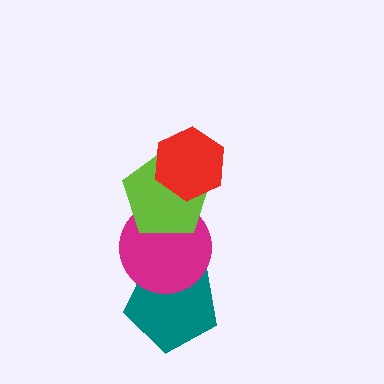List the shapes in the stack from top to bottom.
From top to bottom: the red hexagon, the lime pentagon, the magenta circle, the teal pentagon.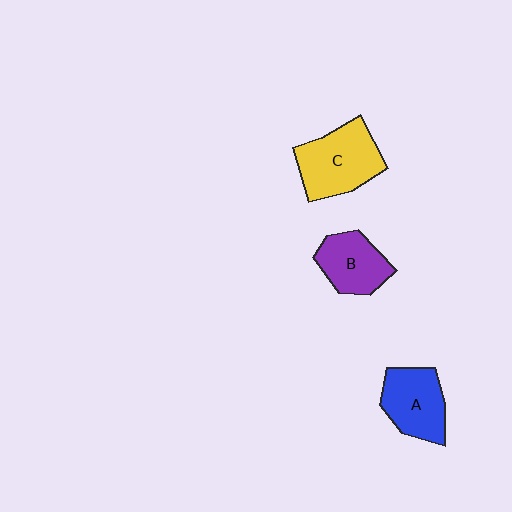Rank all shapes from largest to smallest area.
From largest to smallest: C (yellow), A (blue), B (purple).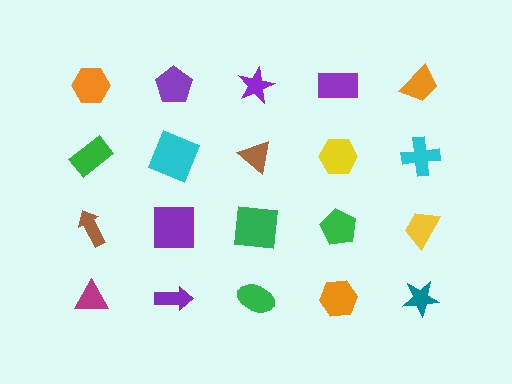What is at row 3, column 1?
A brown arrow.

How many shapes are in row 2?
5 shapes.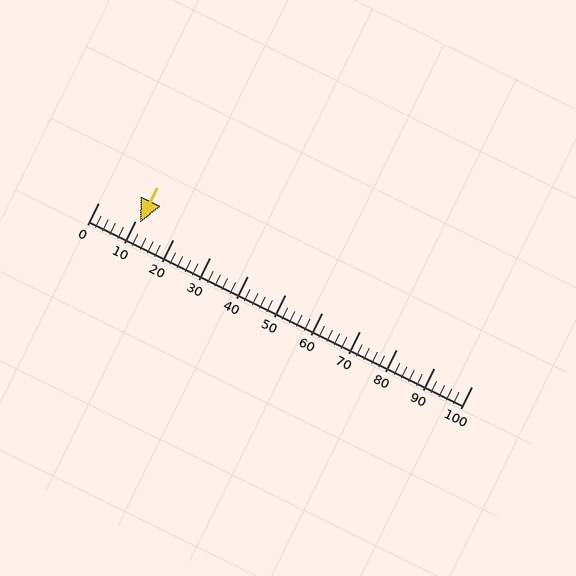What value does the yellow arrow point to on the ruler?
The yellow arrow points to approximately 11.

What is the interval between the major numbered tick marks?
The major tick marks are spaced 10 units apart.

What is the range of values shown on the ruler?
The ruler shows values from 0 to 100.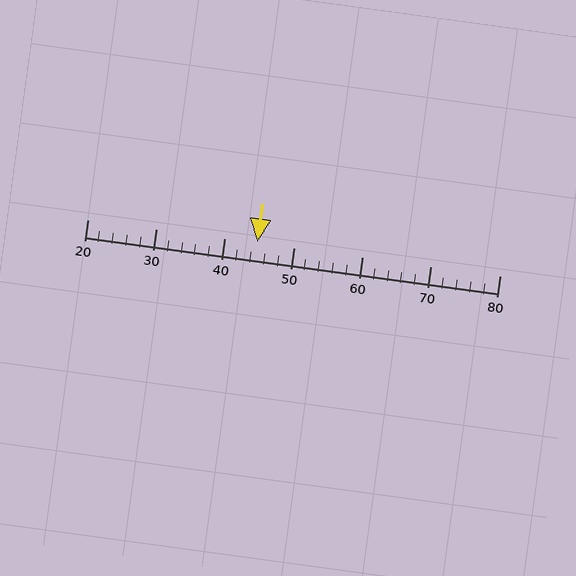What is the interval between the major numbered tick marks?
The major tick marks are spaced 10 units apart.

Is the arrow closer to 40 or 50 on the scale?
The arrow is closer to 40.